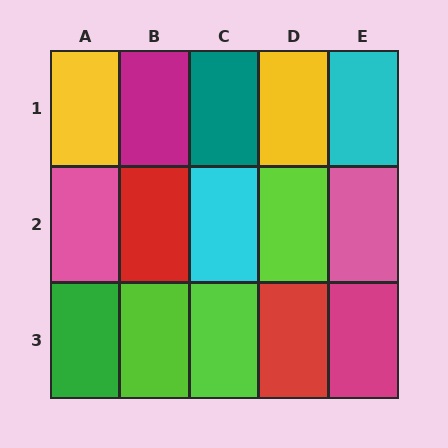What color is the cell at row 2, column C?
Cyan.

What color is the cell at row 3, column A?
Green.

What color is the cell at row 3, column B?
Lime.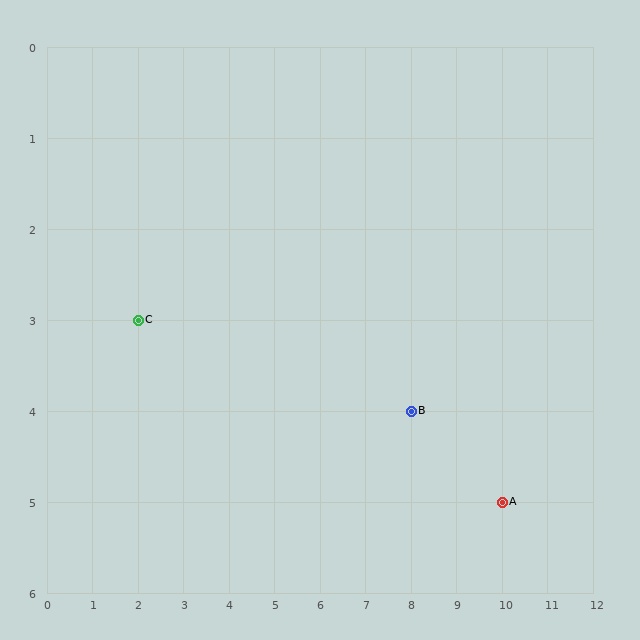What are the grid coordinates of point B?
Point B is at grid coordinates (8, 4).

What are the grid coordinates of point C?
Point C is at grid coordinates (2, 3).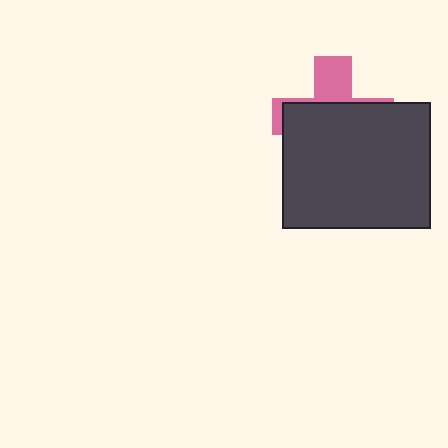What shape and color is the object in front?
The object in front is a dark gray rectangle.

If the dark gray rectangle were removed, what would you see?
You would see the complete pink cross.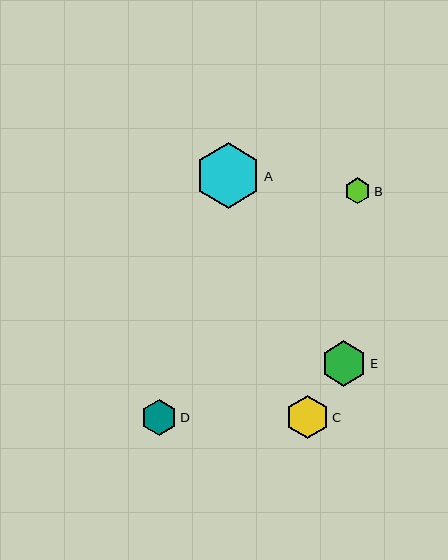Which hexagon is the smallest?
Hexagon B is the smallest with a size of approximately 26 pixels.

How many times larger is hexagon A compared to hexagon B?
Hexagon A is approximately 2.5 times the size of hexagon B.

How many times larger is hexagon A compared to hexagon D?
Hexagon A is approximately 1.8 times the size of hexagon D.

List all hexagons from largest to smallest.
From largest to smallest: A, E, C, D, B.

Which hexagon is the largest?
Hexagon A is the largest with a size of approximately 66 pixels.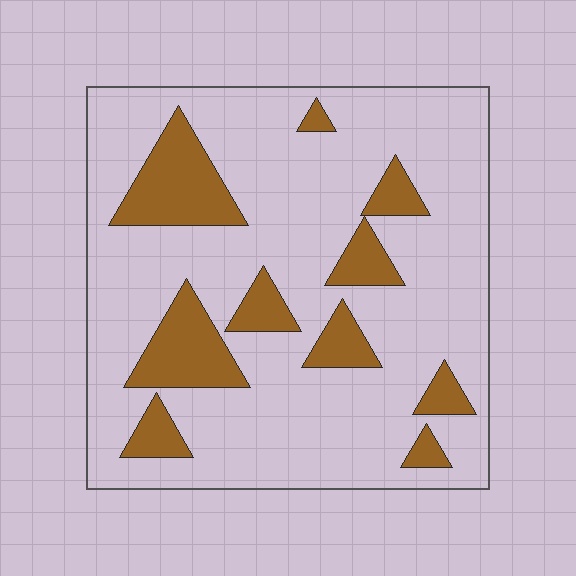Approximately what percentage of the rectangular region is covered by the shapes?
Approximately 20%.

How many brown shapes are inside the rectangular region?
10.